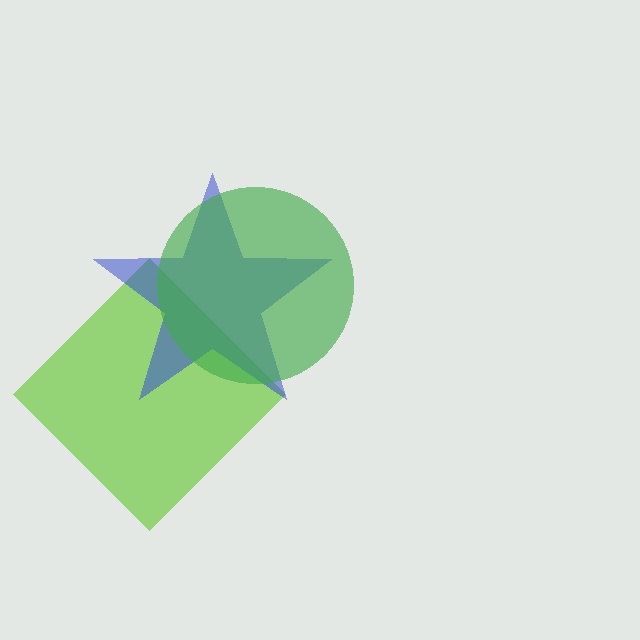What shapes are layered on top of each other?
The layered shapes are: a lime diamond, a blue star, a green circle.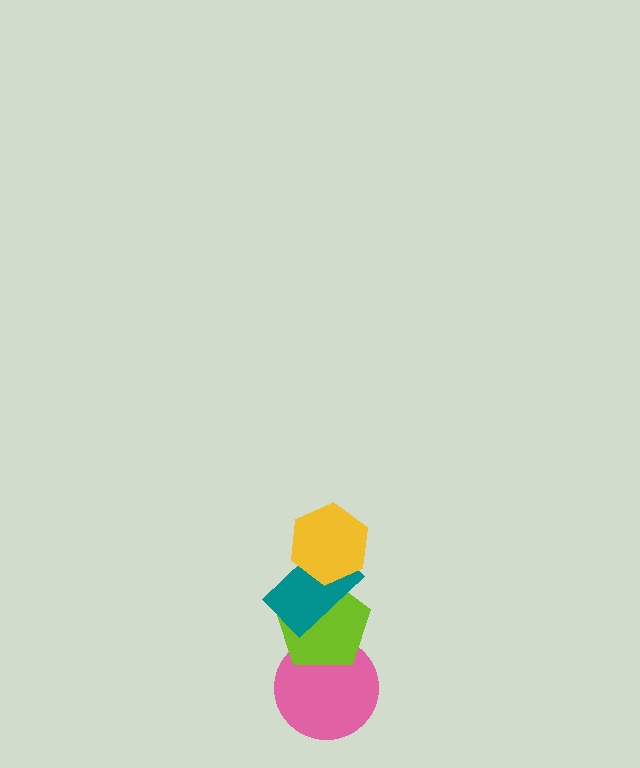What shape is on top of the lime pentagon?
The teal rectangle is on top of the lime pentagon.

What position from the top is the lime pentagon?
The lime pentagon is 3rd from the top.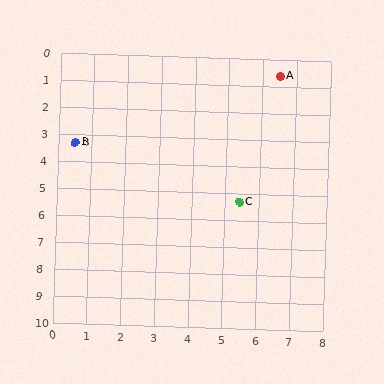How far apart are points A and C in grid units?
Points A and C are about 4.8 grid units apart.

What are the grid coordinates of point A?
Point A is at approximately (6.5, 0.6).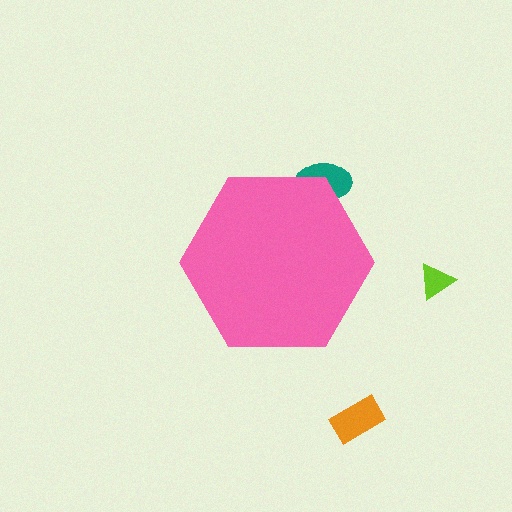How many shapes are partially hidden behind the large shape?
1 shape is partially hidden.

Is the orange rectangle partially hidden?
No, the orange rectangle is fully visible.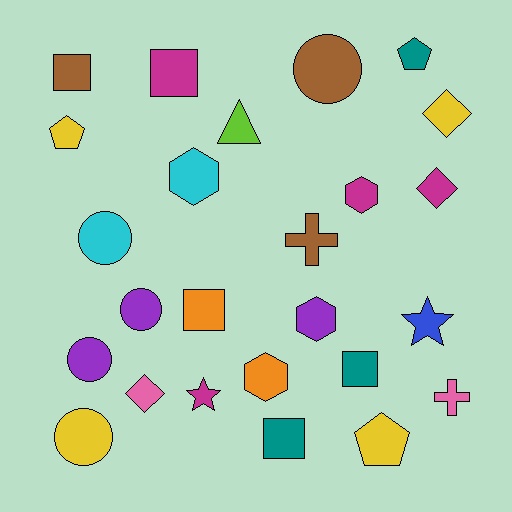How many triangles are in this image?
There is 1 triangle.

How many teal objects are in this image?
There are 3 teal objects.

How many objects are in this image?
There are 25 objects.